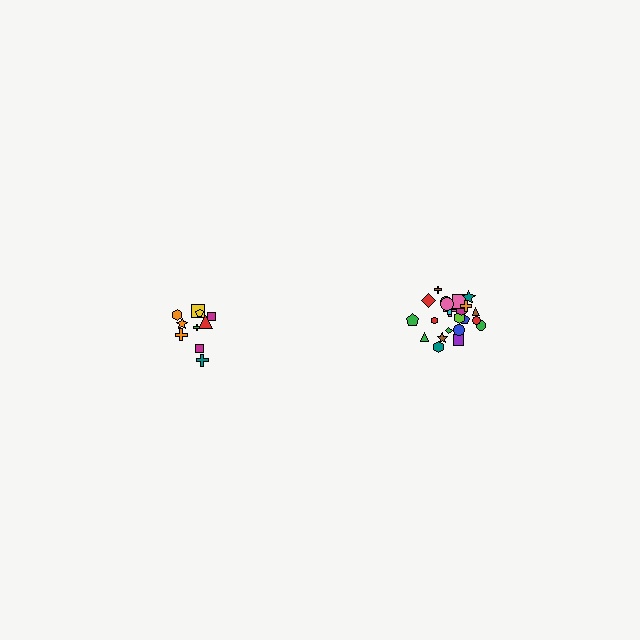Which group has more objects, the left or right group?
The right group.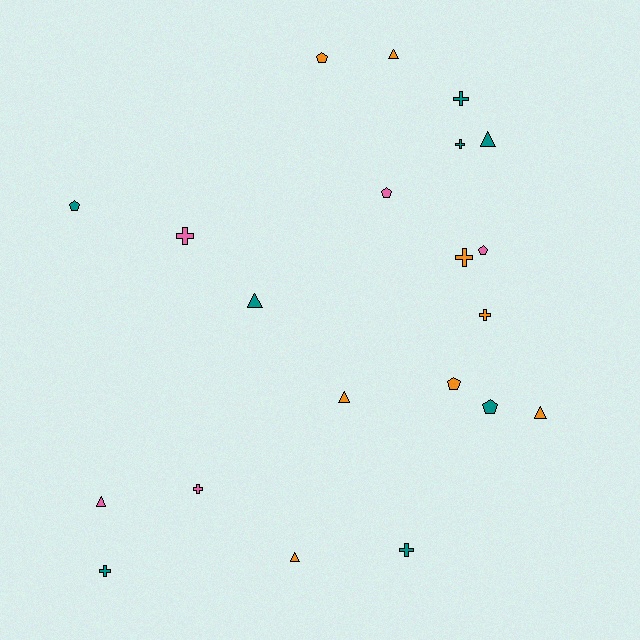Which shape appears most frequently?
Cross, with 8 objects.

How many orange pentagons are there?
There are 2 orange pentagons.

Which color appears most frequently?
Teal, with 8 objects.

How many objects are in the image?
There are 21 objects.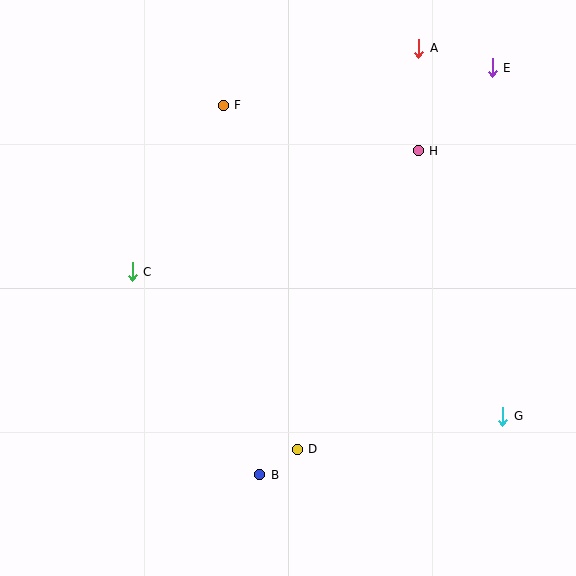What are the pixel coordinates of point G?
Point G is at (503, 416).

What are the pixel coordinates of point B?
Point B is at (260, 475).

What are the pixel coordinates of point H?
Point H is at (418, 151).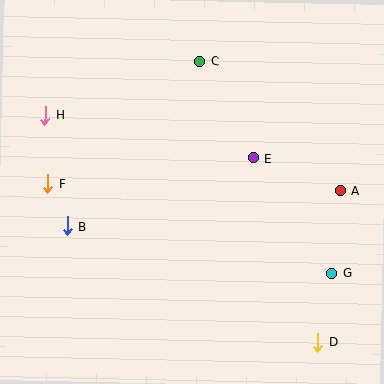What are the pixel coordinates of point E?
Point E is at (253, 158).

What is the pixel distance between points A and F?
The distance between A and F is 293 pixels.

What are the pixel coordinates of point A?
Point A is at (340, 191).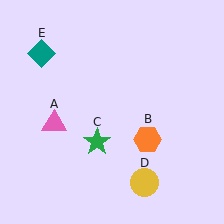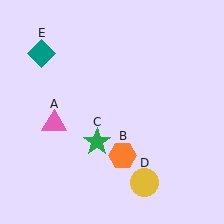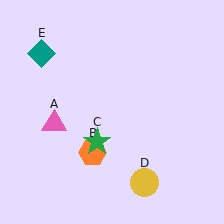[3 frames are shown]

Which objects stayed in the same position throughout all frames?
Pink triangle (object A) and green star (object C) and yellow circle (object D) and teal diamond (object E) remained stationary.